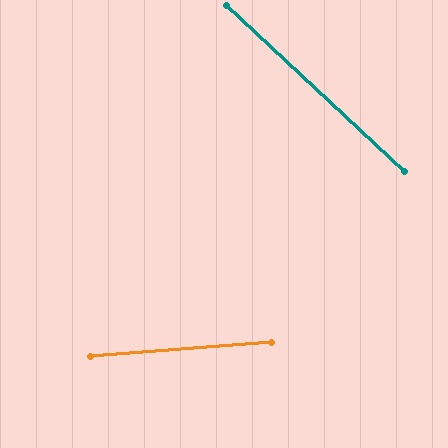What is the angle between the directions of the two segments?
Approximately 48 degrees.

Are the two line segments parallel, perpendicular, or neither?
Neither parallel nor perpendicular — they differ by about 48°.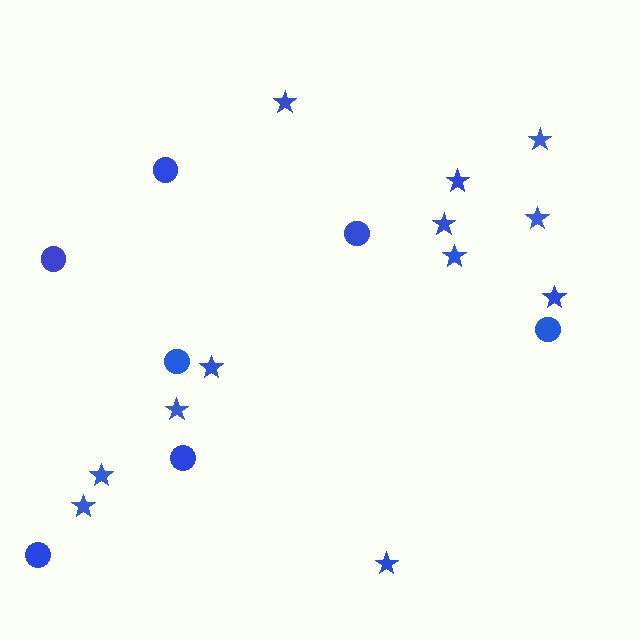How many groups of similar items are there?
There are 2 groups: one group of stars (12) and one group of circles (7).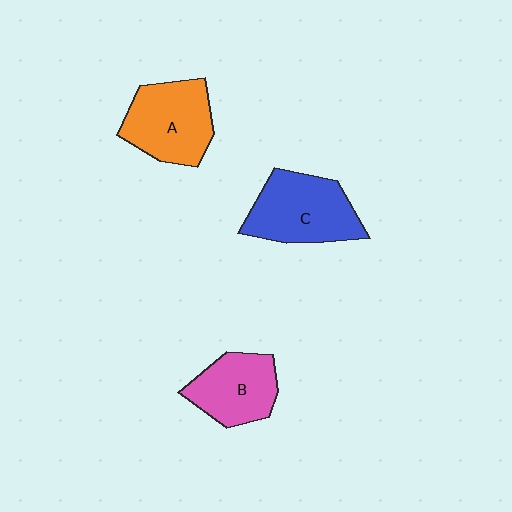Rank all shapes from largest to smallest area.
From largest to smallest: C (blue), A (orange), B (pink).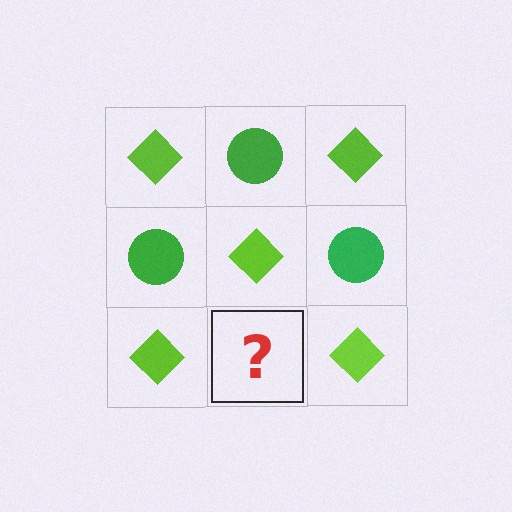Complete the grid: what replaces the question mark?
The question mark should be replaced with a green circle.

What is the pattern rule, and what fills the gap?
The rule is that it alternates lime diamond and green circle in a checkerboard pattern. The gap should be filled with a green circle.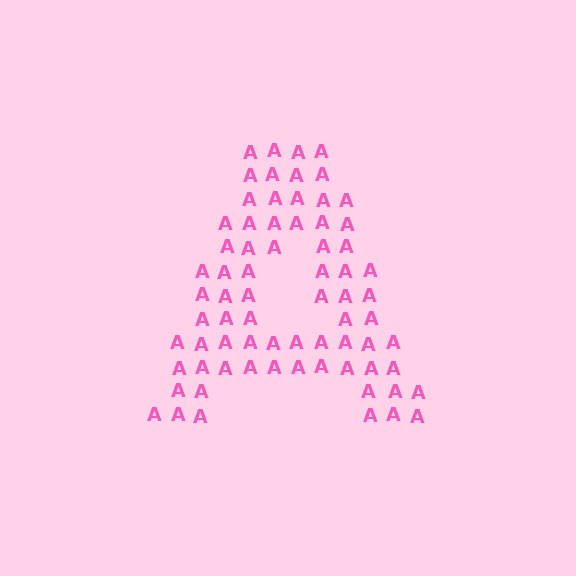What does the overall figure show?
The overall figure shows the letter A.